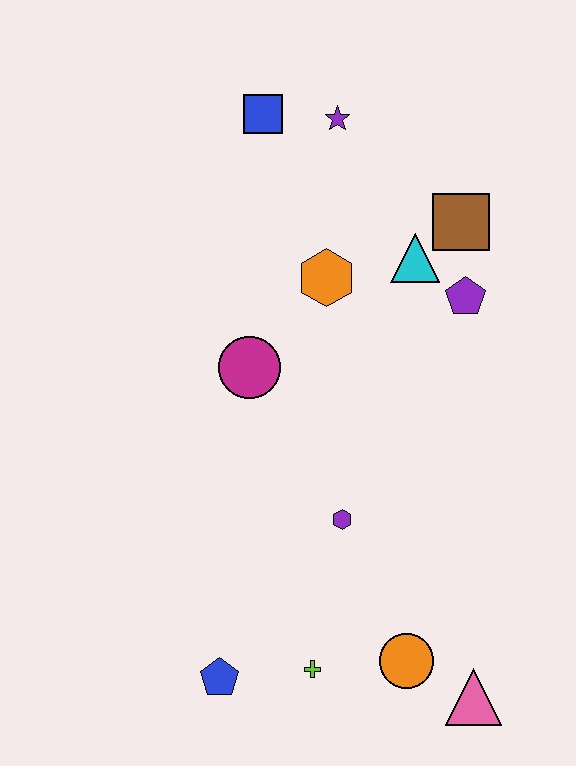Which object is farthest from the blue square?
The pink triangle is farthest from the blue square.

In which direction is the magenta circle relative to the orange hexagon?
The magenta circle is below the orange hexagon.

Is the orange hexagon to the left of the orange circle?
Yes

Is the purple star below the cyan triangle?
No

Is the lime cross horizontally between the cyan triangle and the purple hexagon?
No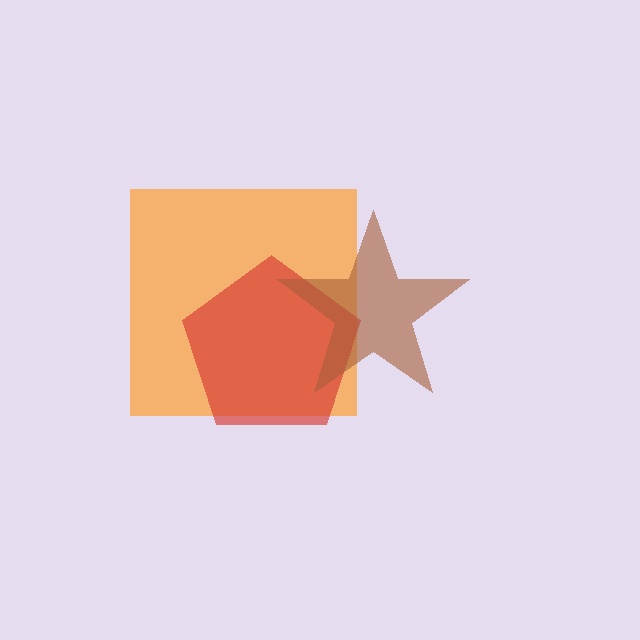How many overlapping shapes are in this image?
There are 3 overlapping shapes in the image.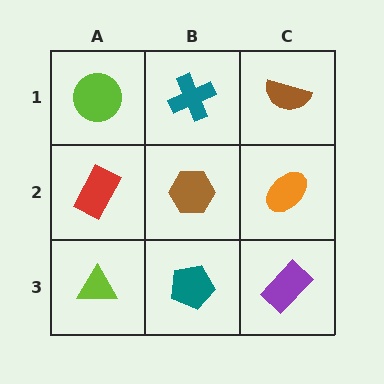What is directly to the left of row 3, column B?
A lime triangle.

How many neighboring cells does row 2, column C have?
3.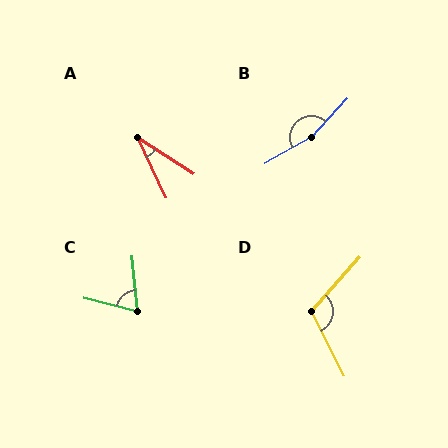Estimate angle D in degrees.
Approximately 112 degrees.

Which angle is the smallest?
A, at approximately 32 degrees.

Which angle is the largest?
B, at approximately 162 degrees.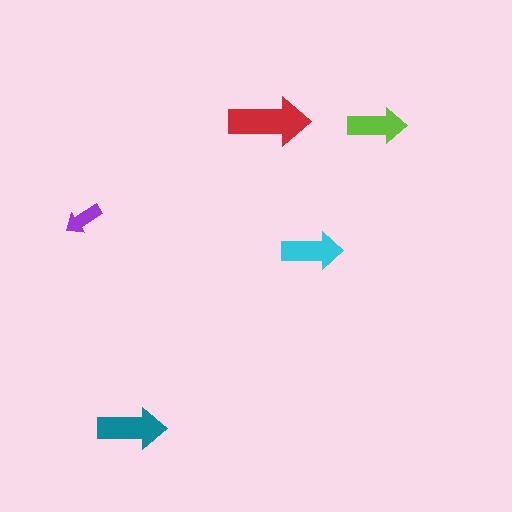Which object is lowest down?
The teal arrow is bottommost.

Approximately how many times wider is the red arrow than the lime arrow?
About 1.5 times wider.